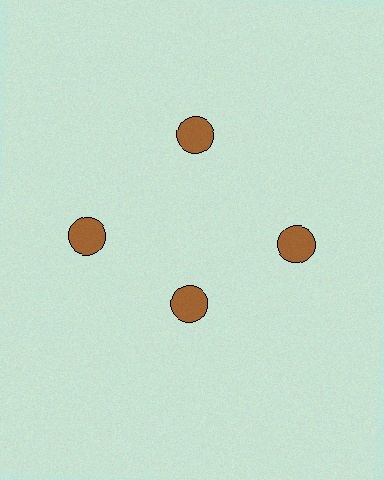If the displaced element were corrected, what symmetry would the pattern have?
It would have 4-fold rotational symmetry — the pattern would map onto itself every 90 degrees.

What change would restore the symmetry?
The symmetry would be restored by moving it outward, back onto the ring so that all 4 circles sit at equal angles and equal distance from the center.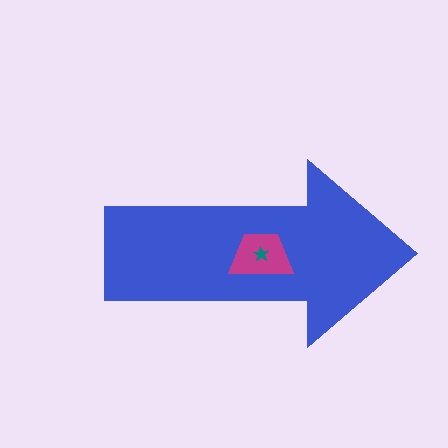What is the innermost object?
The teal star.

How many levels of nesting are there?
3.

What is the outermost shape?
The blue arrow.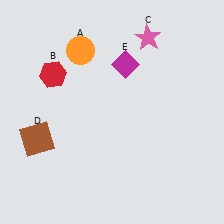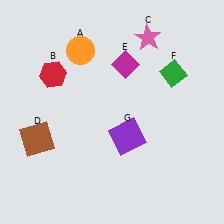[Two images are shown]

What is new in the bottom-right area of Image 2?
A purple square (G) was added in the bottom-right area of Image 2.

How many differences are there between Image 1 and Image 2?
There are 2 differences between the two images.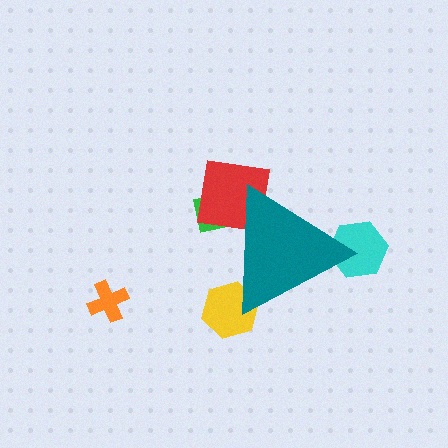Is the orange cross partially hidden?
No, the orange cross is fully visible.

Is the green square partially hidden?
Yes, the green square is partially hidden behind the teal triangle.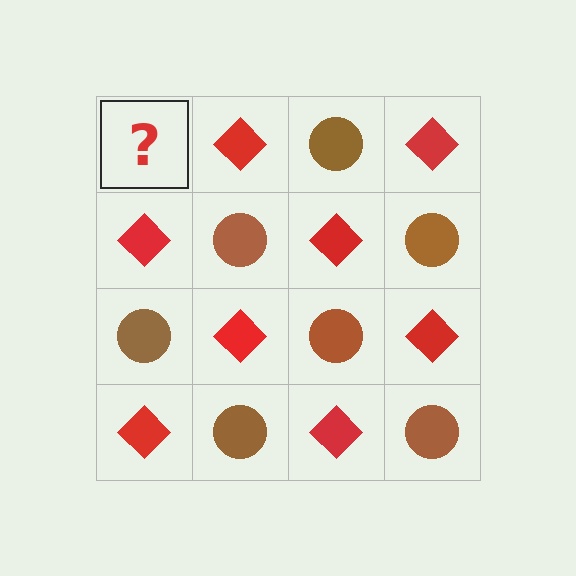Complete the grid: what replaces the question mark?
The question mark should be replaced with a brown circle.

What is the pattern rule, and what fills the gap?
The rule is that it alternates brown circle and red diamond in a checkerboard pattern. The gap should be filled with a brown circle.